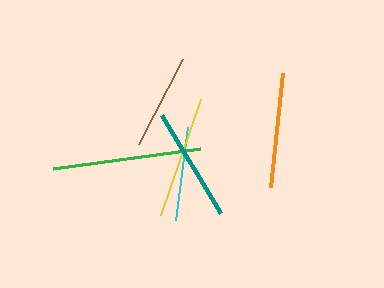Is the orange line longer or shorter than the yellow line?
The yellow line is longer than the orange line.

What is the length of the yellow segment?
The yellow segment is approximately 124 pixels long.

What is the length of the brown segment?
The brown segment is approximately 96 pixels long.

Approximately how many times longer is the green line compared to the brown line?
The green line is approximately 1.6 times the length of the brown line.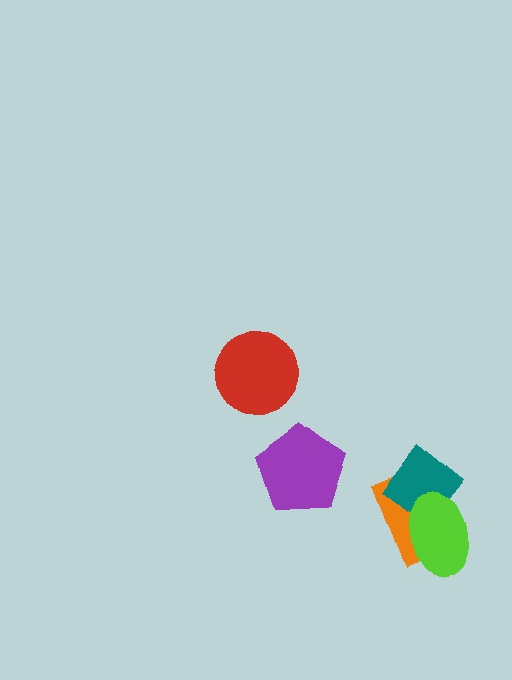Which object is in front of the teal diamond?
The lime ellipse is in front of the teal diamond.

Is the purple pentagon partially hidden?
No, no other shape covers it.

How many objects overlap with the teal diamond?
2 objects overlap with the teal diamond.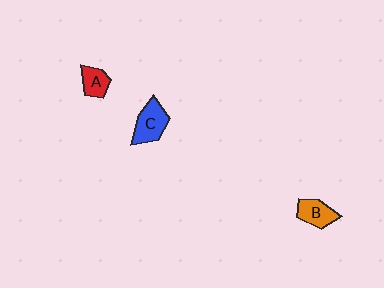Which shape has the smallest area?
Shape A (red).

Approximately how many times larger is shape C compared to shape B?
Approximately 1.3 times.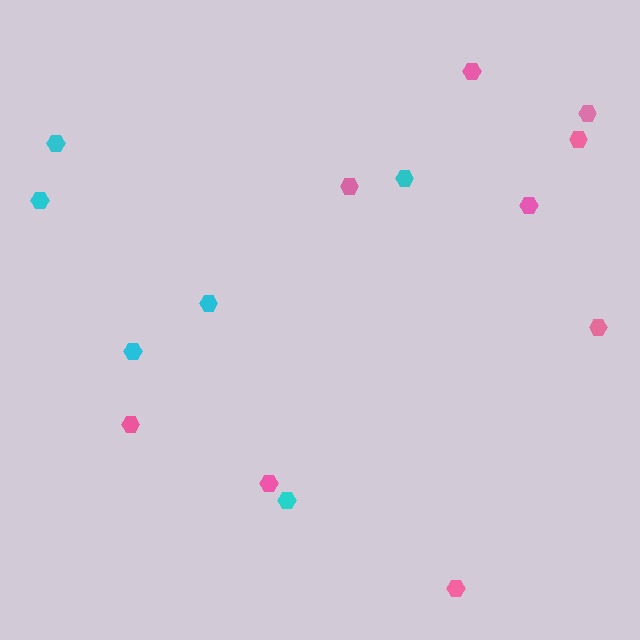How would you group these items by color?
There are 2 groups: one group of cyan hexagons (6) and one group of pink hexagons (9).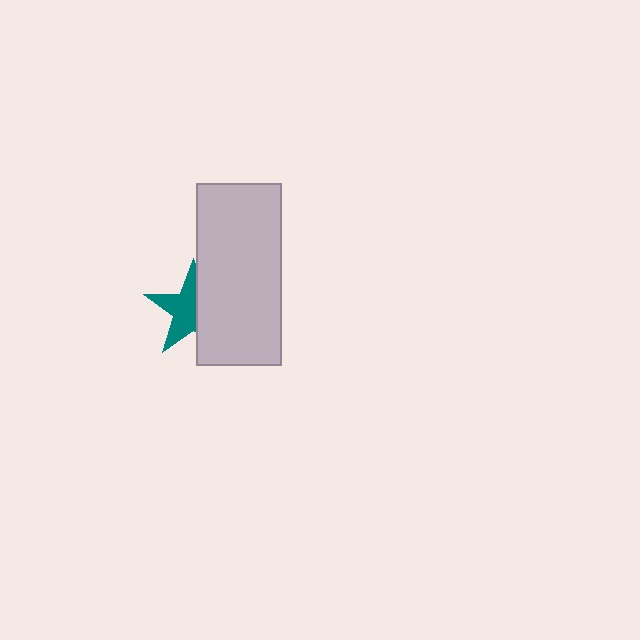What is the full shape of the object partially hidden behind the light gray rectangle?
The partially hidden object is a teal star.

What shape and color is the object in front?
The object in front is a light gray rectangle.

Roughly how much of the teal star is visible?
About half of it is visible (roughly 55%).